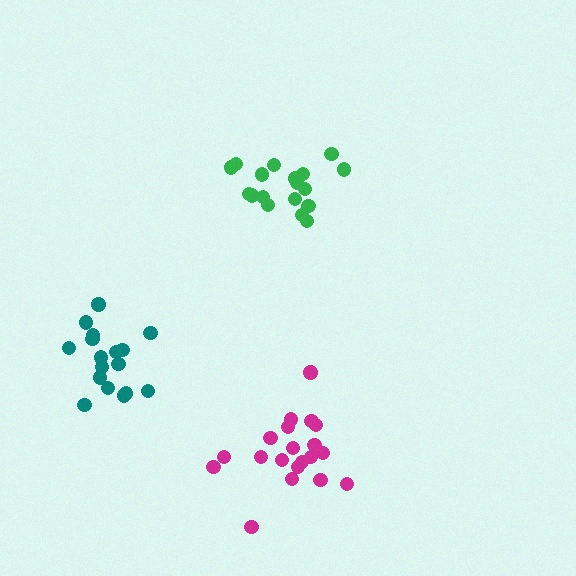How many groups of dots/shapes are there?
There are 3 groups.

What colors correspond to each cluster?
The clusters are colored: green, magenta, teal.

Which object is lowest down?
The magenta cluster is bottommost.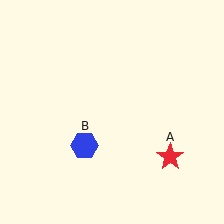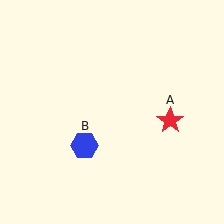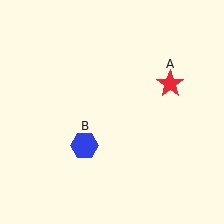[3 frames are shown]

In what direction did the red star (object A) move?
The red star (object A) moved up.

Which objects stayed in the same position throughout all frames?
Blue hexagon (object B) remained stationary.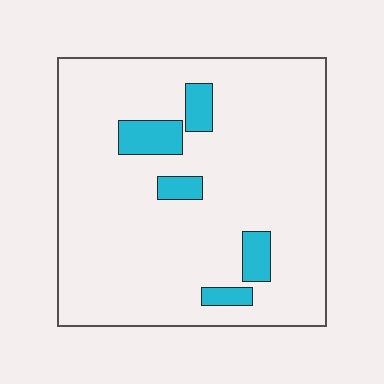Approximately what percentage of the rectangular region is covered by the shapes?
Approximately 10%.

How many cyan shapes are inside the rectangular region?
5.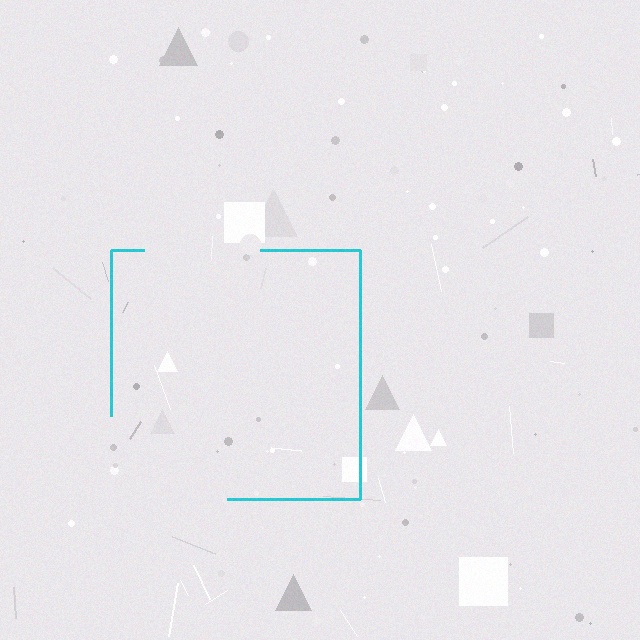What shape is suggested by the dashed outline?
The dashed outline suggests a square.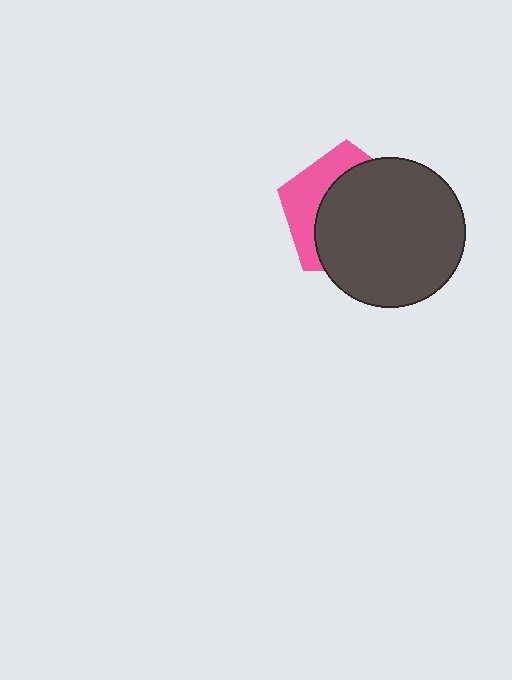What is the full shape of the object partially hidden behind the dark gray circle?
The partially hidden object is a pink pentagon.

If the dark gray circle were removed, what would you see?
You would see the complete pink pentagon.